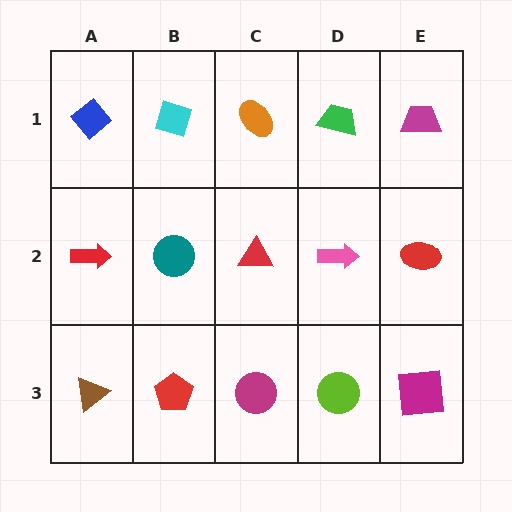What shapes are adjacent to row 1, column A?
A red arrow (row 2, column A), a cyan diamond (row 1, column B).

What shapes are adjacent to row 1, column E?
A red ellipse (row 2, column E), a green trapezoid (row 1, column D).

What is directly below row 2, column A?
A brown triangle.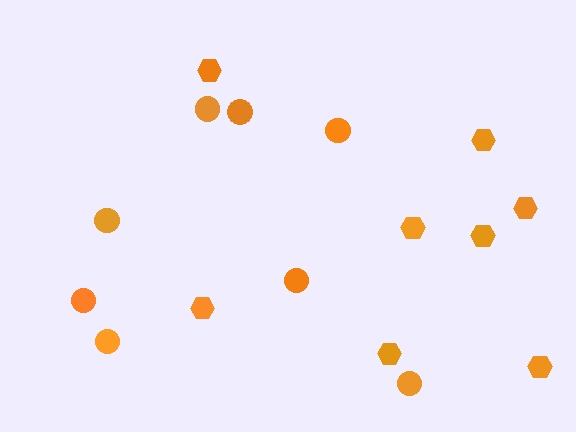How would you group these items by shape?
There are 2 groups: one group of circles (8) and one group of hexagons (8).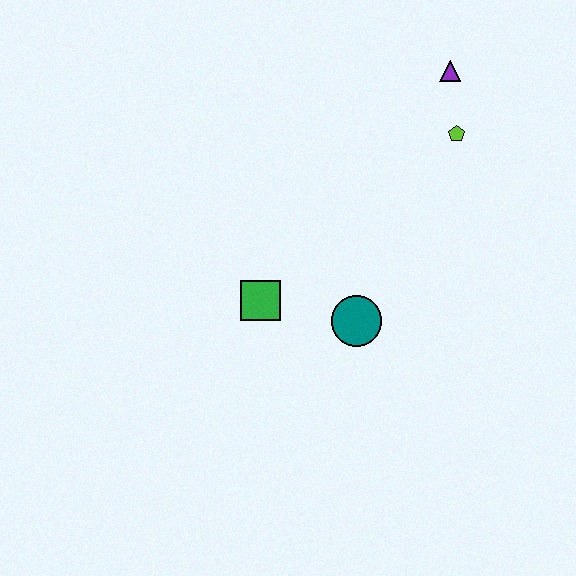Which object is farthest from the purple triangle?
The green square is farthest from the purple triangle.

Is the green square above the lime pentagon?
No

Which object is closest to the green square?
The teal circle is closest to the green square.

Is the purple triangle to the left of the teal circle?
No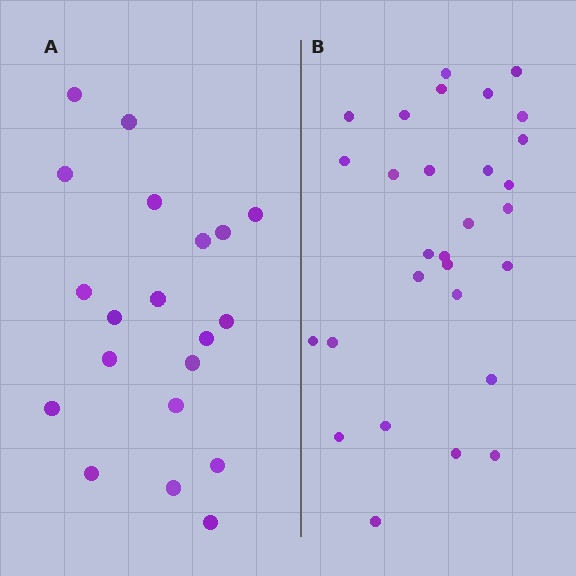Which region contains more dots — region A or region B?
Region B (the right region) has more dots.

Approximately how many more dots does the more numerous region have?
Region B has roughly 8 or so more dots than region A.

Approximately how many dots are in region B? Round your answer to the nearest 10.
About 30 dots. (The exact count is 29, which rounds to 30.)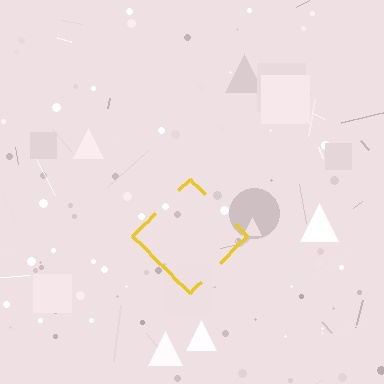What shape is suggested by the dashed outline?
The dashed outline suggests a diamond.